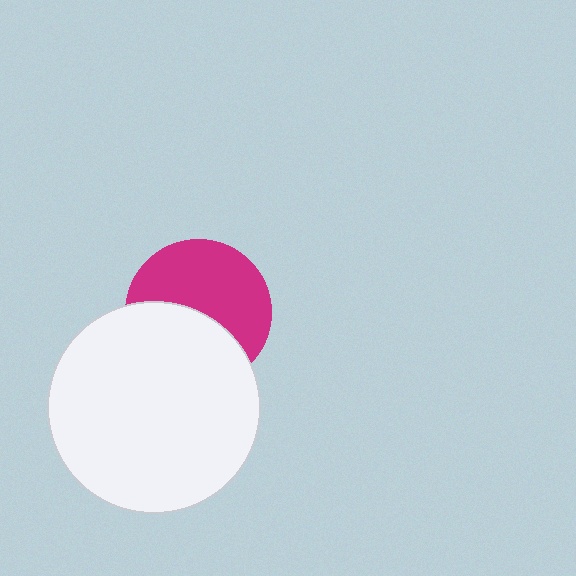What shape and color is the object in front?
The object in front is a white circle.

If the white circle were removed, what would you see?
You would see the complete magenta circle.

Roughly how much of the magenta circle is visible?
About half of it is visible (roughly 56%).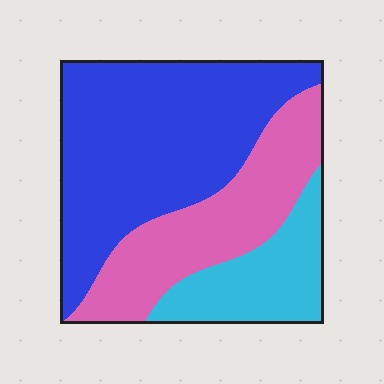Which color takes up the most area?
Blue, at roughly 50%.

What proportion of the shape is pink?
Pink takes up about one third (1/3) of the shape.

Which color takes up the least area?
Cyan, at roughly 20%.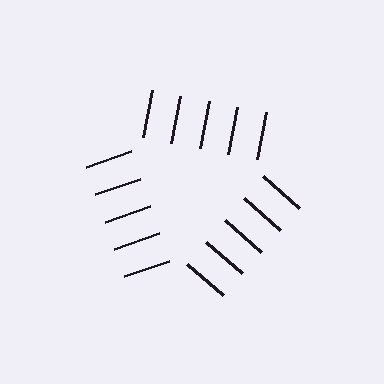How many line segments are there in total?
15 — 5 along each of the 3 edges.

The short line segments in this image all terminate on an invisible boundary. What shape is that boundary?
An illusory triangle — the line segments terminate on its edges but no continuous stroke is drawn.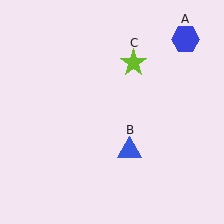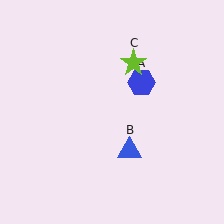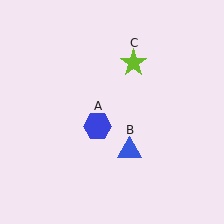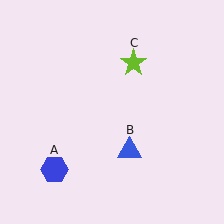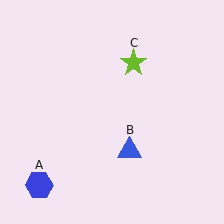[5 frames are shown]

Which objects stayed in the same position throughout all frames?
Blue triangle (object B) and lime star (object C) remained stationary.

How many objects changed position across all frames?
1 object changed position: blue hexagon (object A).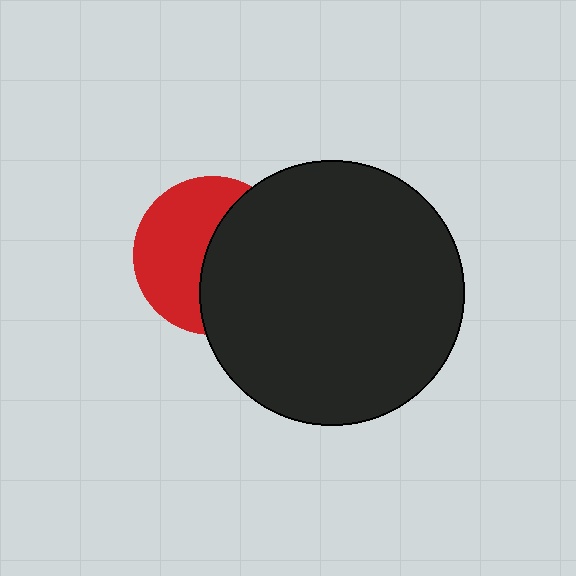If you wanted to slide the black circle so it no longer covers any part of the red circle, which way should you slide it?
Slide it right — that is the most direct way to separate the two shapes.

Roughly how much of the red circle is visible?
About half of it is visible (roughly 51%).